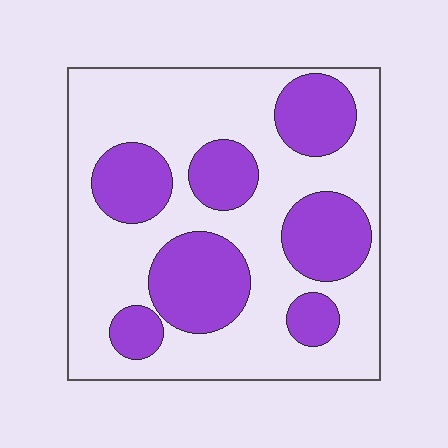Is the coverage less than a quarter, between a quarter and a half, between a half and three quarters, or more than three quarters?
Between a quarter and a half.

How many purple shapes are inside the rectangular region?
7.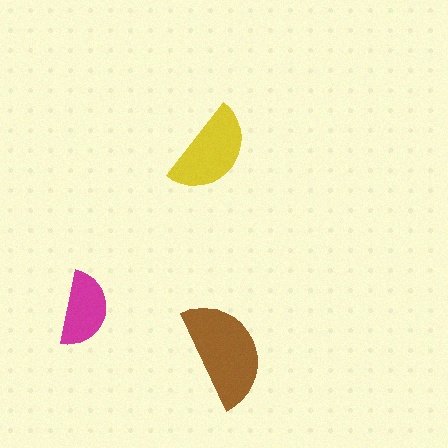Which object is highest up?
The yellow semicircle is topmost.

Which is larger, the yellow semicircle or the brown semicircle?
The brown one.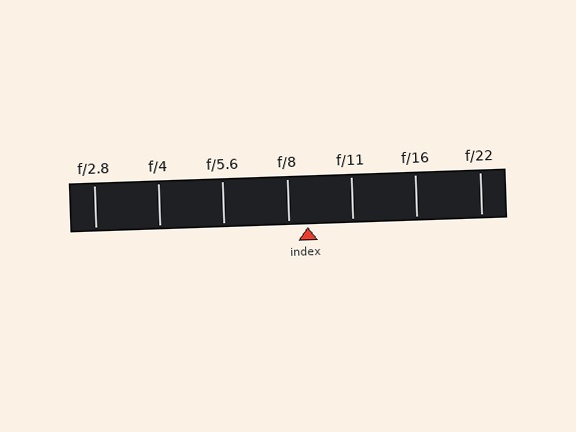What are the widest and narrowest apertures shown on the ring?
The widest aperture shown is f/2.8 and the narrowest is f/22.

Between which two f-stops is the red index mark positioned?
The index mark is between f/8 and f/11.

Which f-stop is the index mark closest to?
The index mark is closest to f/8.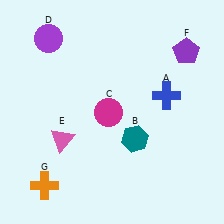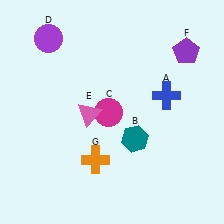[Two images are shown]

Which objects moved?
The objects that moved are: the pink triangle (E), the orange cross (G).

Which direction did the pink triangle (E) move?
The pink triangle (E) moved right.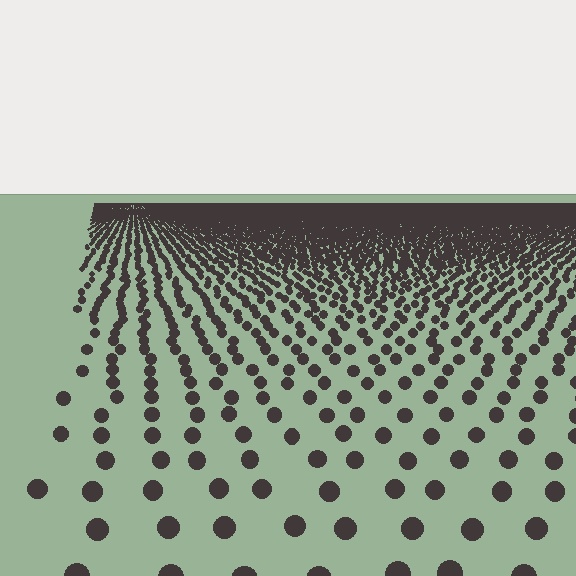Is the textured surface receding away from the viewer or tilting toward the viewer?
The surface is receding away from the viewer. Texture elements get smaller and denser toward the top.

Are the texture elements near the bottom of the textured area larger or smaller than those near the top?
Larger. Near the bottom, elements are closer to the viewer and appear at a bigger on-screen size.